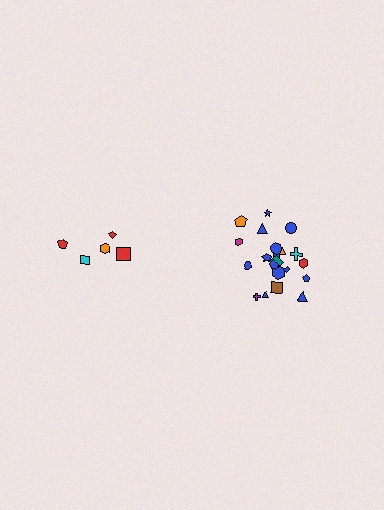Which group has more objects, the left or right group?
The right group.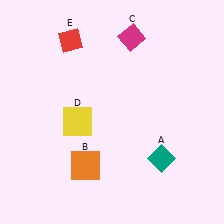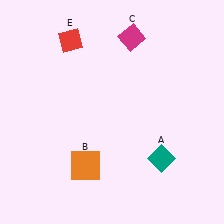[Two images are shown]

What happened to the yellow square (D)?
The yellow square (D) was removed in Image 2. It was in the bottom-left area of Image 1.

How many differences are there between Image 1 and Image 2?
There is 1 difference between the two images.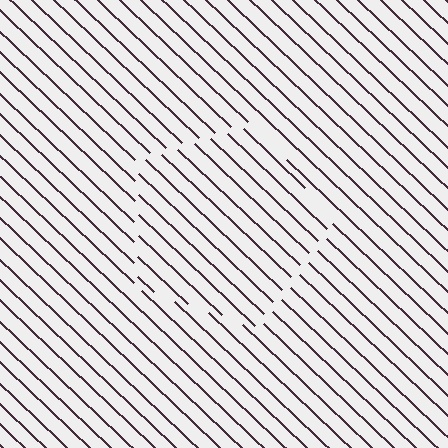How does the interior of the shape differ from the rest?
The interior of the shape contains the same grating, shifted by half a period — the contour is defined by the phase discontinuity where line-ends from the inner and outer gratings abut.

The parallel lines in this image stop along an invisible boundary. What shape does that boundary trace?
An illusory pentagon. The interior of the shape contains the same grating, shifted by half a period — the contour is defined by the phase discontinuity where line-ends from the inner and outer gratings abut.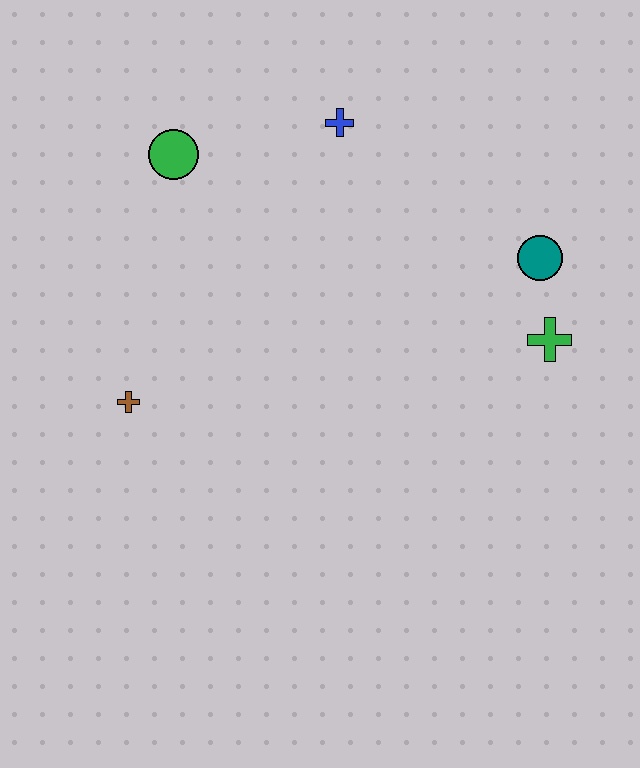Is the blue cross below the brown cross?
No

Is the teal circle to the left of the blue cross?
No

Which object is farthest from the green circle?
The green cross is farthest from the green circle.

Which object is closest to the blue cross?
The green circle is closest to the blue cross.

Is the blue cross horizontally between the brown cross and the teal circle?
Yes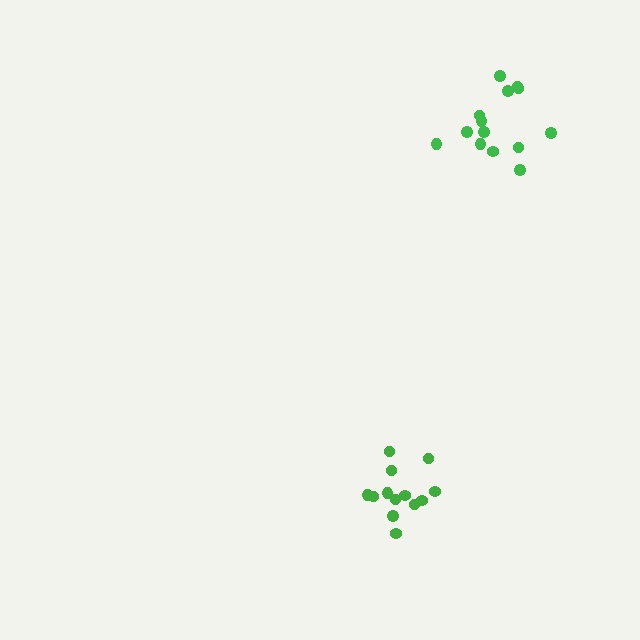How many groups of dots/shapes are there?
There are 2 groups.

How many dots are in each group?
Group 1: 14 dots, Group 2: 13 dots (27 total).